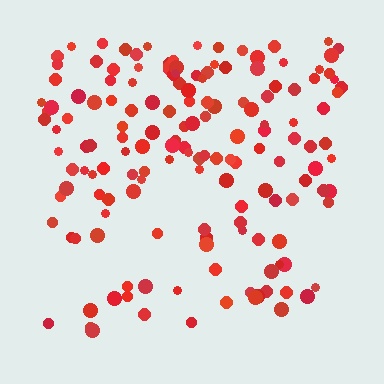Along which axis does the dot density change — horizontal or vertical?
Vertical.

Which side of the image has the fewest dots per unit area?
The bottom.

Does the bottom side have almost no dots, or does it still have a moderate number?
Still a moderate number, just noticeably fewer than the top.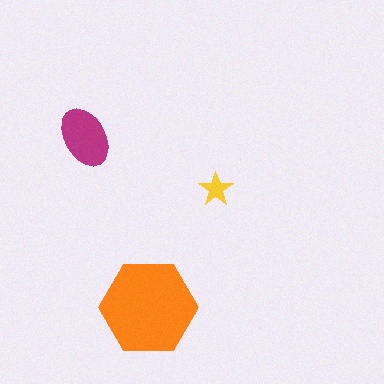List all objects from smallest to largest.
The yellow star, the magenta ellipse, the orange hexagon.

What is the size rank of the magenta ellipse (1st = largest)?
2nd.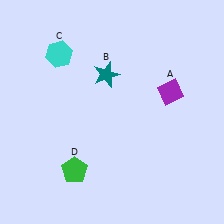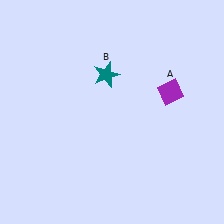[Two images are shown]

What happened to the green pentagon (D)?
The green pentagon (D) was removed in Image 2. It was in the bottom-left area of Image 1.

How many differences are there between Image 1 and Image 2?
There are 2 differences between the two images.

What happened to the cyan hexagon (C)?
The cyan hexagon (C) was removed in Image 2. It was in the top-left area of Image 1.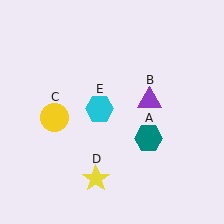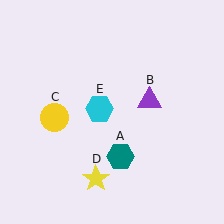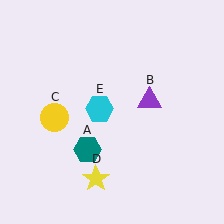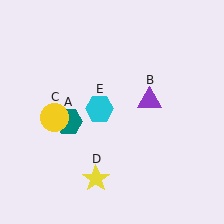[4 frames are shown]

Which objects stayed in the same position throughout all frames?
Purple triangle (object B) and yellow circle (object C) and yellow star (object D) and cyan hexagon (object E) remained stationary.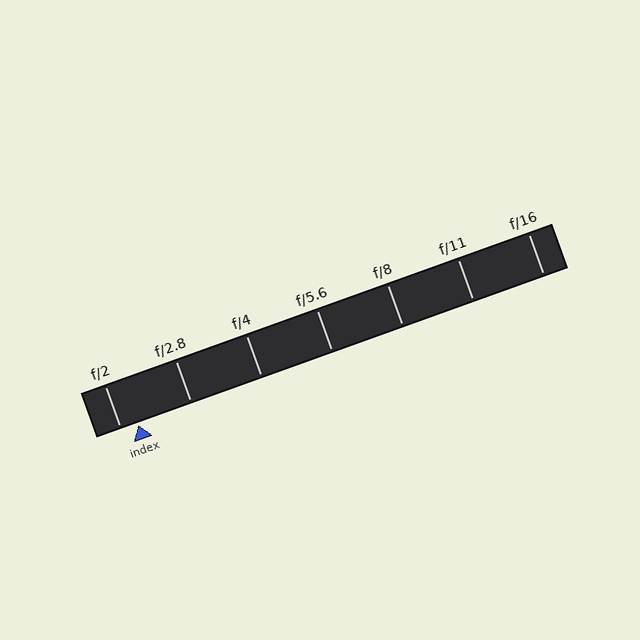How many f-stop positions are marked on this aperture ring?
There are 7 f-stop positions marked.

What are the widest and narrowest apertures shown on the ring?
The widest aperture shown is f/2 and the narrowest is f/16.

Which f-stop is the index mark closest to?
The index mark is closest to f/2.